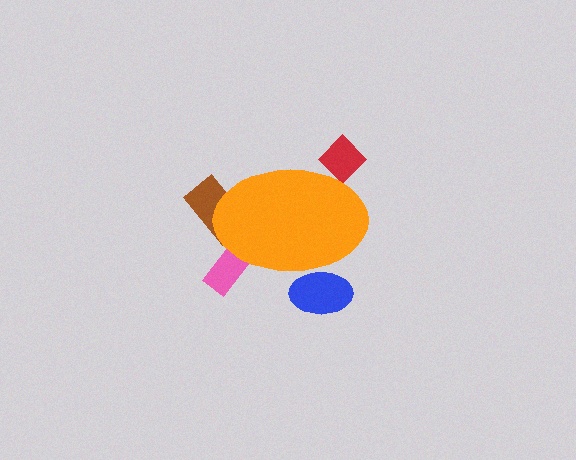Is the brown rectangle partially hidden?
Yes, the brown rectangle is partially hidden behind the orange ellipse.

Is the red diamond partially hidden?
Yes, the red diamond is partially hidden behind the orange ellipse.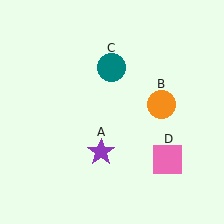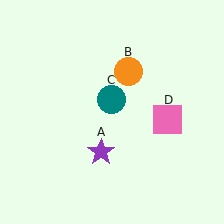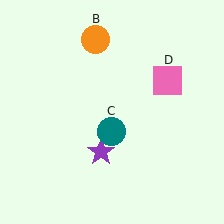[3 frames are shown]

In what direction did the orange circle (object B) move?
The orange circle (object B) moved up and to the left.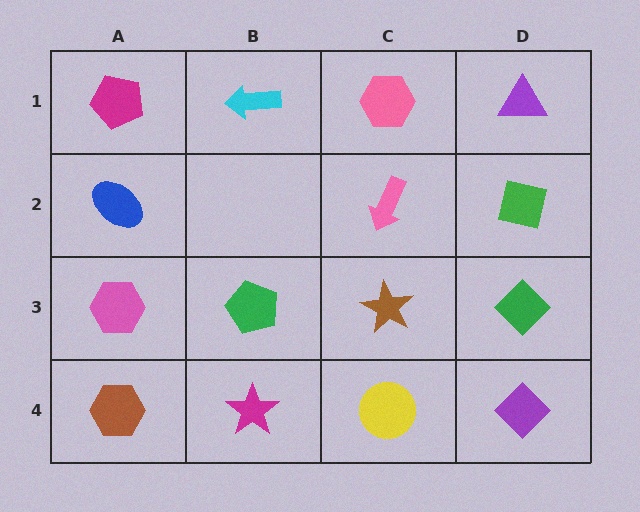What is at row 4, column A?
A brown hexagon.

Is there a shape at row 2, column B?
No, that cell is empty.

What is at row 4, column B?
A magenta star.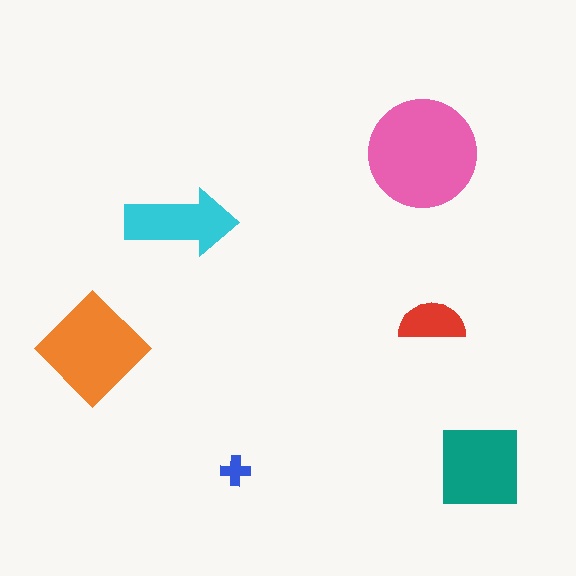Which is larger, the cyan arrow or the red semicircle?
The cyan arrow.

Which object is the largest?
The pink circle.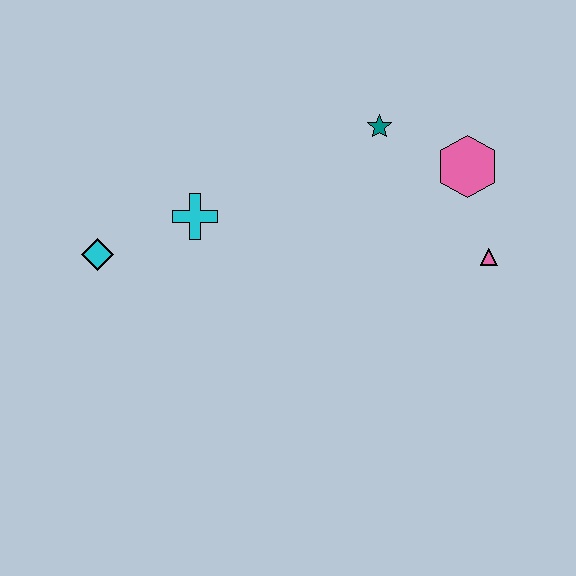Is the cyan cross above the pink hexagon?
No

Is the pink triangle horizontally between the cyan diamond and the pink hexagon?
No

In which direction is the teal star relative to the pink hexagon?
The teal star is to the left of the pink hexagon.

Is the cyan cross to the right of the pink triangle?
No